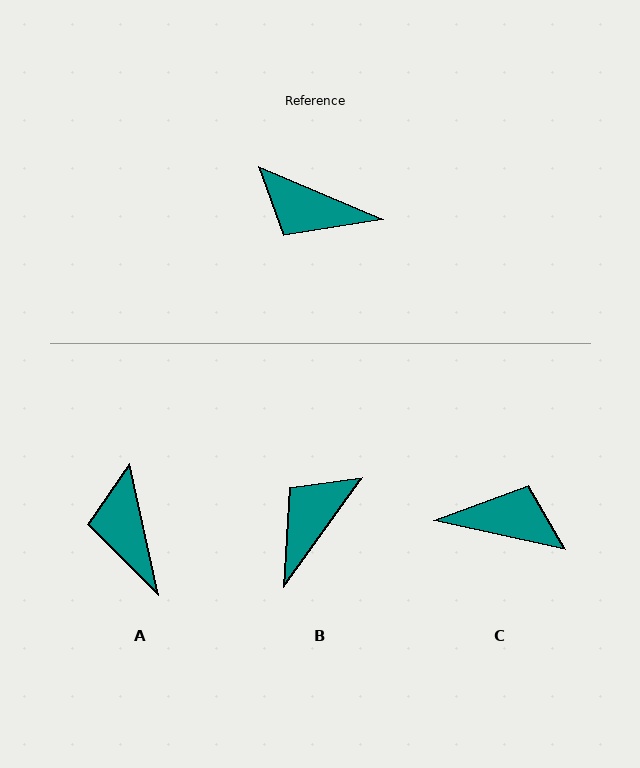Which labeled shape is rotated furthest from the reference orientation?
C, about 169 degrees away.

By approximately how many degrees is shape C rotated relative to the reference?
Approximately 169 degrees clockwise.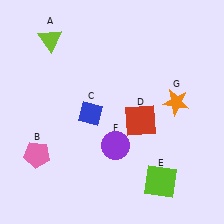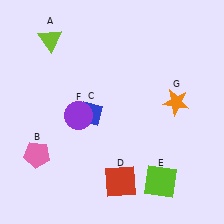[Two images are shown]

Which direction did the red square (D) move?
The red square (D) moved down.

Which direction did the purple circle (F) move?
The purple circle (F) moved left.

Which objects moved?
The objects that moved are: the red square (D), the purple circle (F).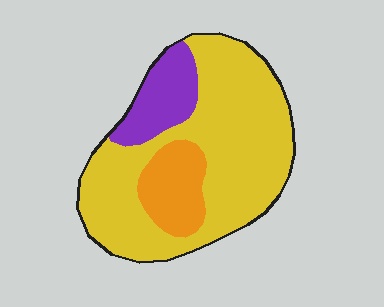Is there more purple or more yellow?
Yellow.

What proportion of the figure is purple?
Purple covers around 15% of the figure.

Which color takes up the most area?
Yellow, at roughly 70%.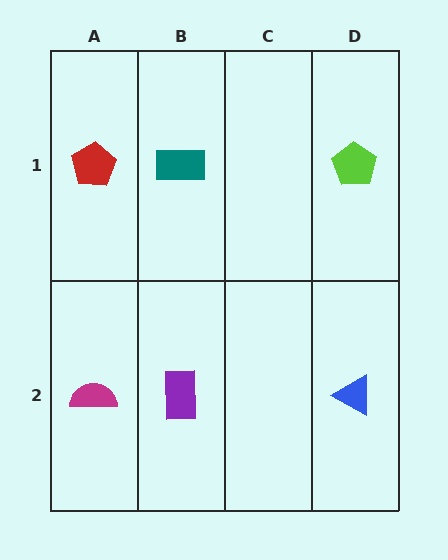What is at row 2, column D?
A blue triangle.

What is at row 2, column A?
A magenta semicircle.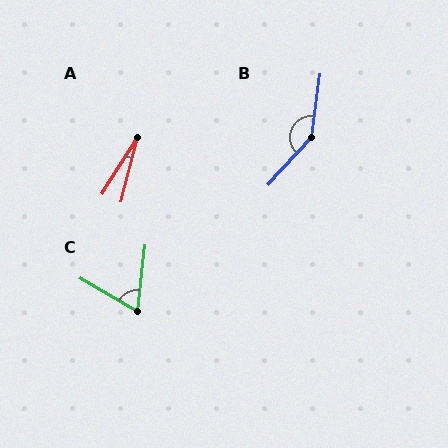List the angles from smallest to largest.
A (18°), C (66°), B (145°).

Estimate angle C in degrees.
Approximately 66 degrees.